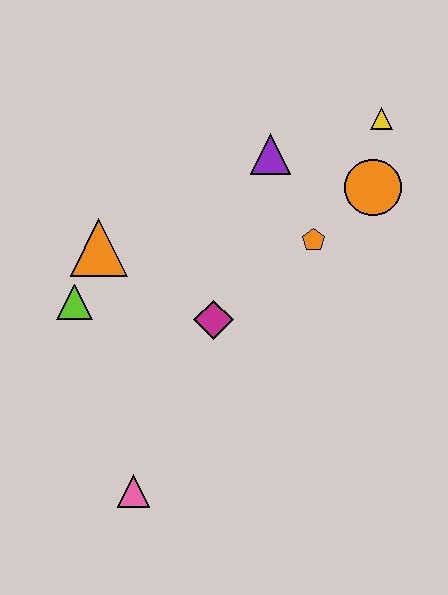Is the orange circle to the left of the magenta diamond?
No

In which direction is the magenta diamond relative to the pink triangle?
The magenta diamond is above the pink triangle.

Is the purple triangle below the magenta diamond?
No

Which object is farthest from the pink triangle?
The yellow triangle is farthest from the pink triangle.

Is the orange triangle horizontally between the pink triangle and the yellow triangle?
No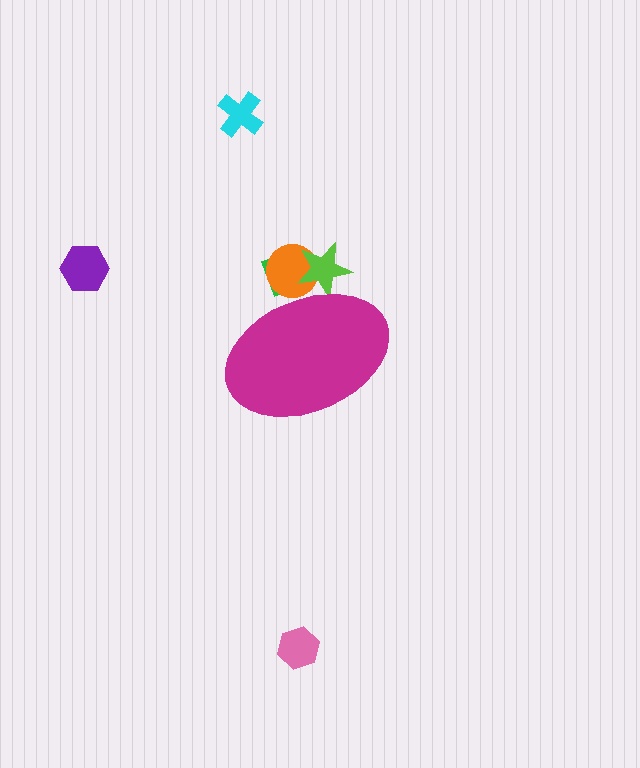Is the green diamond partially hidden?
Yes, the green diamond is partially hidden behind the magenta ellipse.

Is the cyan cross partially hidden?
No, the cyan cross is fully visible.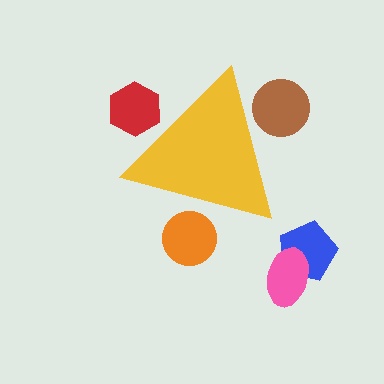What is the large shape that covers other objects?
A yellow triangle.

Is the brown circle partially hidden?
Yes, the brown circle is partially hidden behind the yellow triangle.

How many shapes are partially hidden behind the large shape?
3 shapes are partially hidden.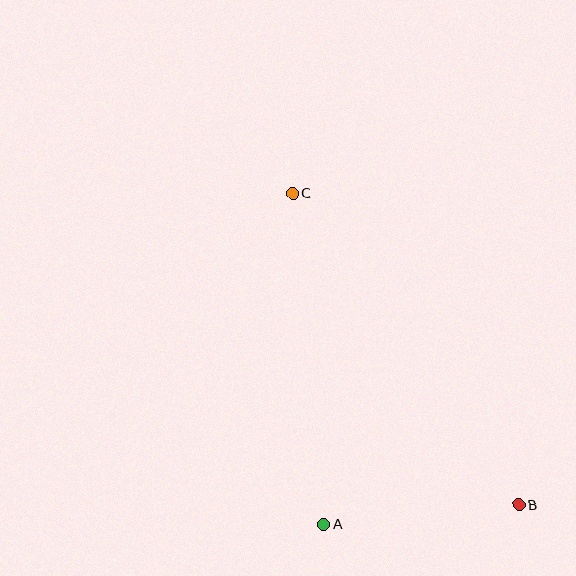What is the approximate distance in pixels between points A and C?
The distance between A and C is approximately 332 pixels.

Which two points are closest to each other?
Points A and B are closest to each other.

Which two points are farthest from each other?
Points B and C are farthest from each other.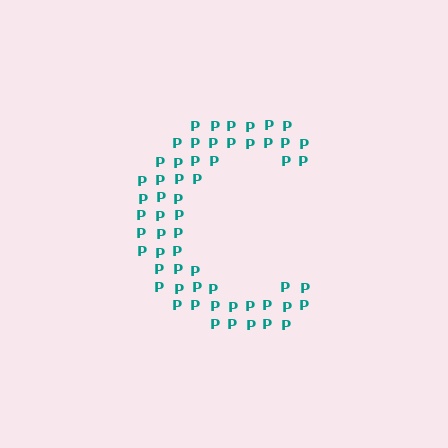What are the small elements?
The small elements are letter P's.